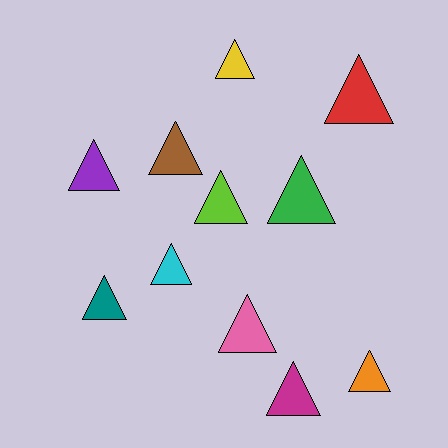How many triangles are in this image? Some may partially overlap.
There are 11 triangles.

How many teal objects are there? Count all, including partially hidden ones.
There is 1 teal object.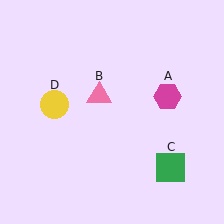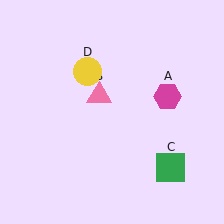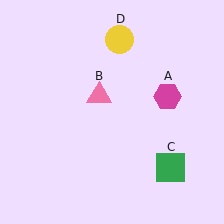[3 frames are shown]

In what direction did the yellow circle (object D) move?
The yellow circle (object D) moved up and to the right.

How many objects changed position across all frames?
1 object changed position: yellow circle (object D).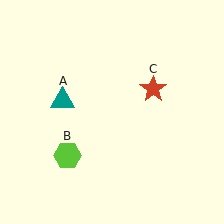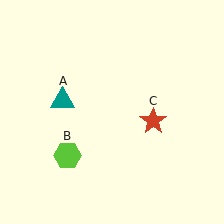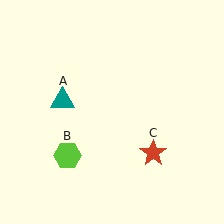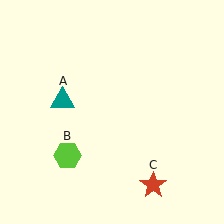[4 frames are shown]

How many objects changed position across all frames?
1 object changed position: red star (object C).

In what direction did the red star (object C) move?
The red star (object C) moved down.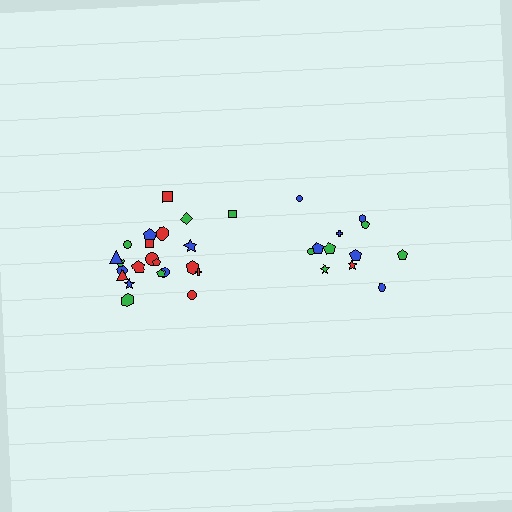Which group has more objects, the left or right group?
The left group.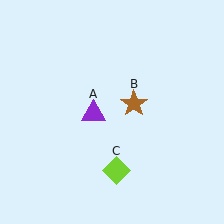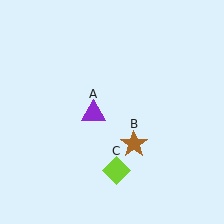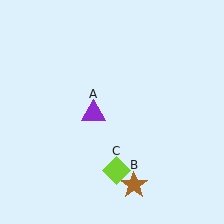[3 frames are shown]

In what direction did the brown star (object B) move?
The brown star (object B) moved down.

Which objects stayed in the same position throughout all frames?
Purple triangle (object A) and lime diamond (object C) remained stationary.